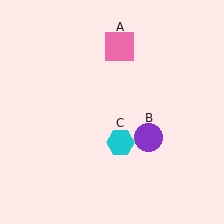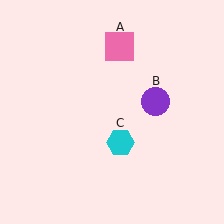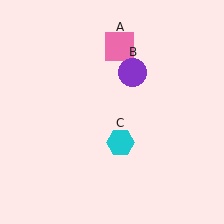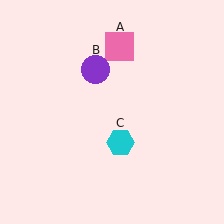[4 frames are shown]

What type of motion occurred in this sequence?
The purple circle (object B) rotated counterclockwise around the center of the scene.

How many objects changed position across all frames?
1 object changed position: purple circle (object B).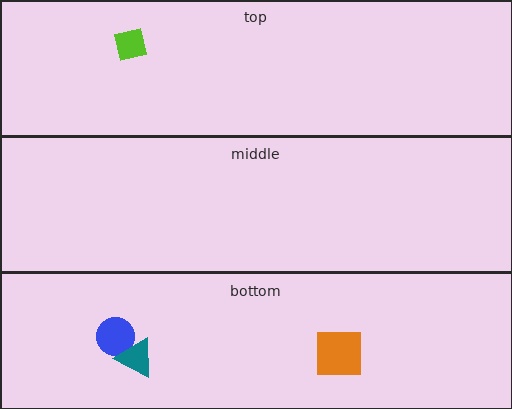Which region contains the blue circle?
The bottom region.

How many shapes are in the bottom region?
3.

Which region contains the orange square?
The bottom region.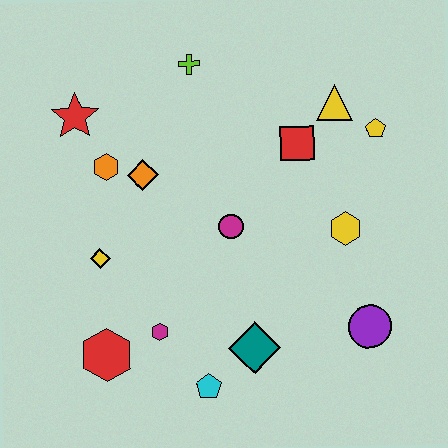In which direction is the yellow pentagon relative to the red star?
The yellow pentagon is to the right of the red star.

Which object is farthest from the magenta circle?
The red star is farthest from the magenta circle.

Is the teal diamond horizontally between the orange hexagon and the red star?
No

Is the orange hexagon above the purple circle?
Yes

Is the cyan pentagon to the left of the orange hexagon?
No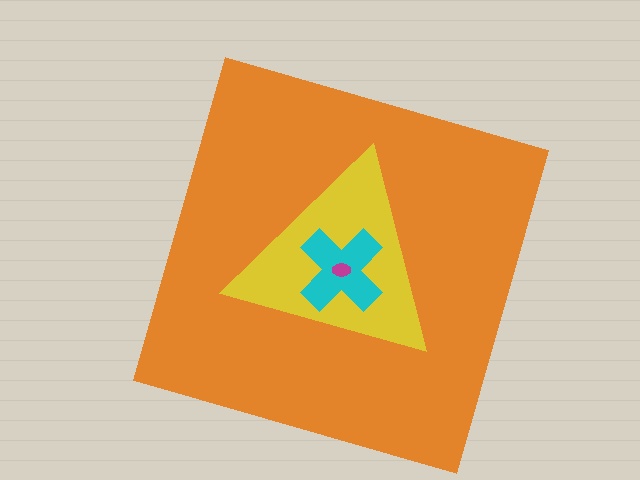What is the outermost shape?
The orange square.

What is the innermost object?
The magenta ellipse.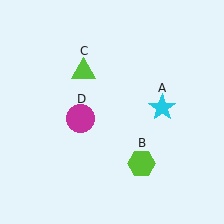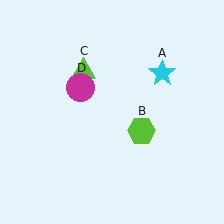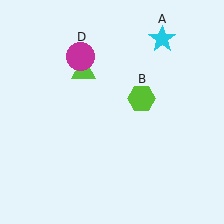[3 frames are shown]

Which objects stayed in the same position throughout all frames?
Lime triangle (object C) remained stationary.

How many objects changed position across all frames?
3 objects changed position: cyan star (object A), lime hexagon (object B), magenta circle (object D).